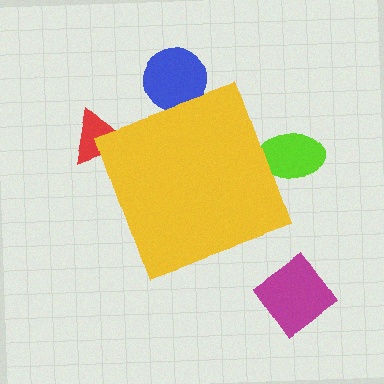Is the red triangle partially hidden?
Yes, the red triangle is partially hidden behind the yellow diamond.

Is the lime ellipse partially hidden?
Yes, the lime ellipse is partially hidden behind the yellow diamond.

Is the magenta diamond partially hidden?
No, the magenta diamond is fully visible.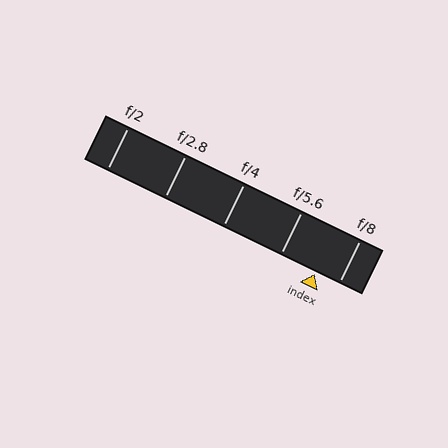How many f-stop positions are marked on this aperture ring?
There are 5 f-stop positions marked.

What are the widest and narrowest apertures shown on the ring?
The widest aperture shown is f/2 and the narrowest is f/8.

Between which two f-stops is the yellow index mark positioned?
The index mark is between f/5.6 and f/8.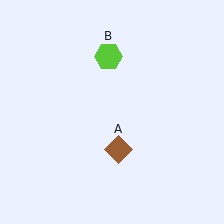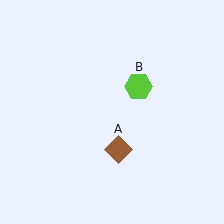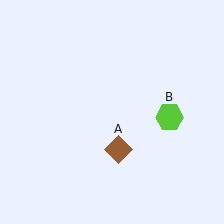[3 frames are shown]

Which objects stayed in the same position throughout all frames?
Brown diamond (object A) remained stationary.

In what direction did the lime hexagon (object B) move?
The lime hexagon (object B) moved down and to the right.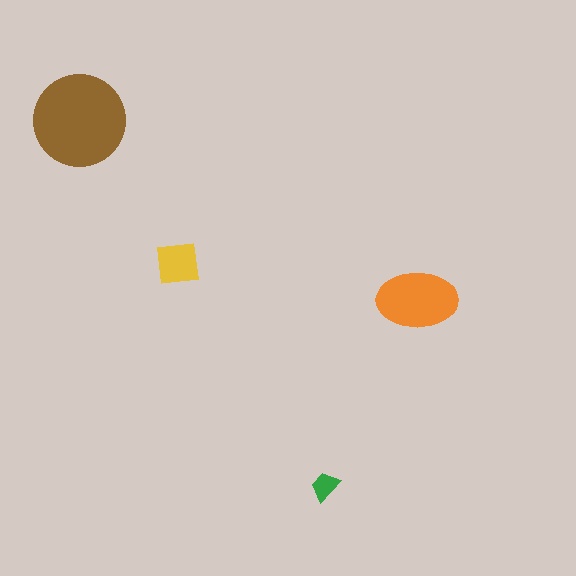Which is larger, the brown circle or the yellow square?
The brown circle.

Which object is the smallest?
The green trapezoid.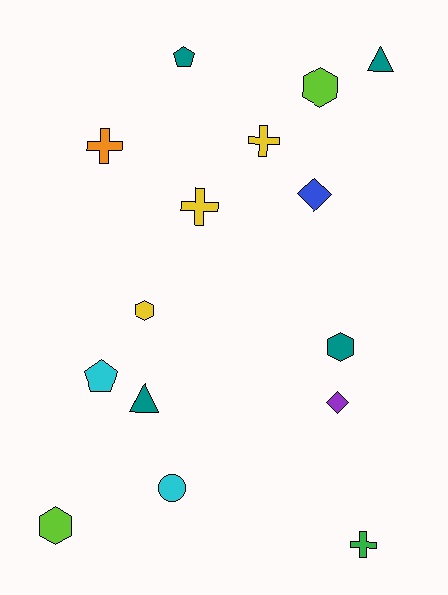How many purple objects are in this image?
There is 1 purple object.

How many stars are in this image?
There are no stars.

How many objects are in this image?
There are 15 objects.